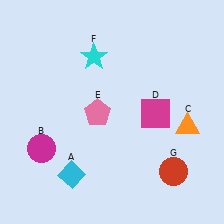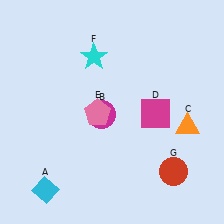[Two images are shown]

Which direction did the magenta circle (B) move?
The magenta circle (B) moved right.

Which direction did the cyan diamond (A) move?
The cyan diamond (A) moved left.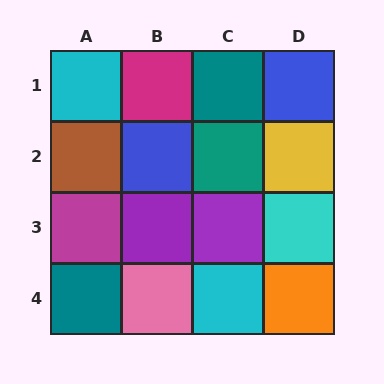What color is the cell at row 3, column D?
Cyan.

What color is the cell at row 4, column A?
Teal.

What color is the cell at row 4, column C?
Cyan.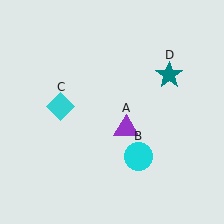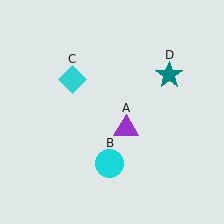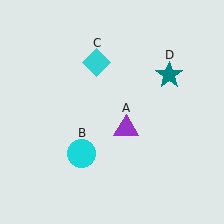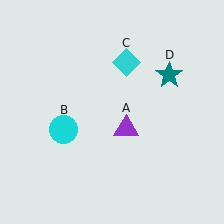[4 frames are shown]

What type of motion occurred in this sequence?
The cyan circle (object B), cyan diamond (object C) rotated clockwise around the center of the scene.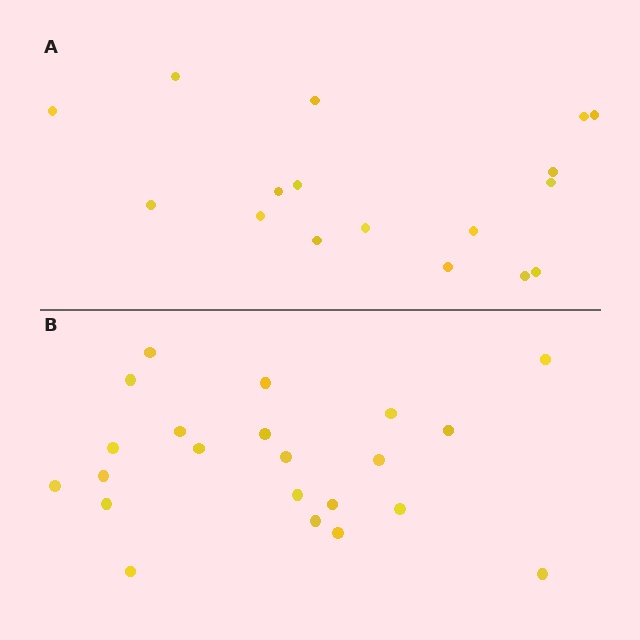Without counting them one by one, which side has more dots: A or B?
Region B (the bottom region) has more dots.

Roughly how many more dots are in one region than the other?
Region B has about 5 more dots than region A.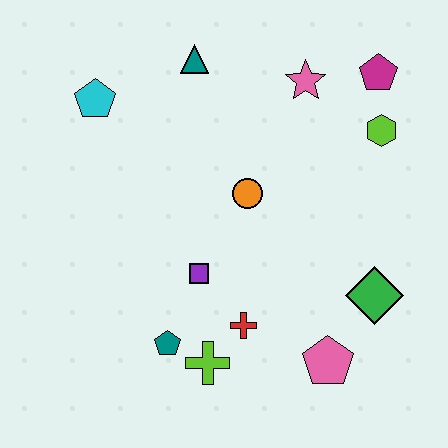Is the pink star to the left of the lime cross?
No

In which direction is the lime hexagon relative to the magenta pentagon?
The lime hexagon is below the magenta pentagon.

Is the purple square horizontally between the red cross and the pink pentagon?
No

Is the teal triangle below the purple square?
No